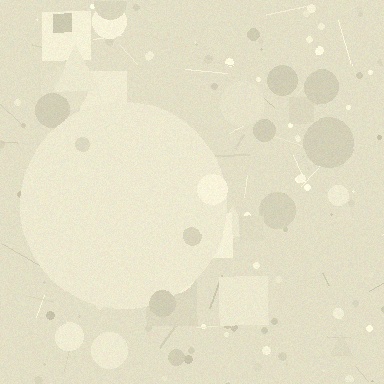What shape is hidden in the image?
A circle is hidden in the image.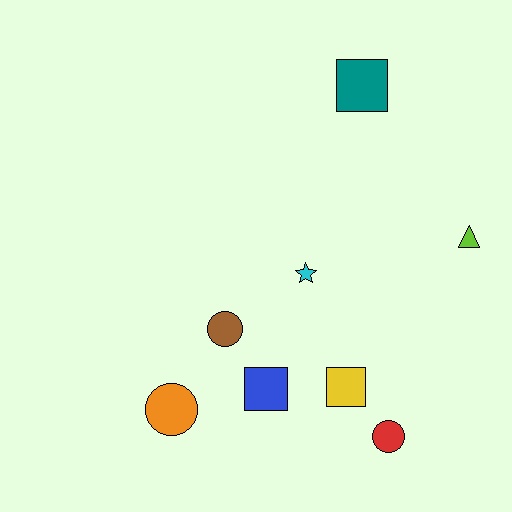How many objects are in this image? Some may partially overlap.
There are 8 objects.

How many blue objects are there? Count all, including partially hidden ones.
There is 1 blue object.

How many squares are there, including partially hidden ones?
There are 3 squares.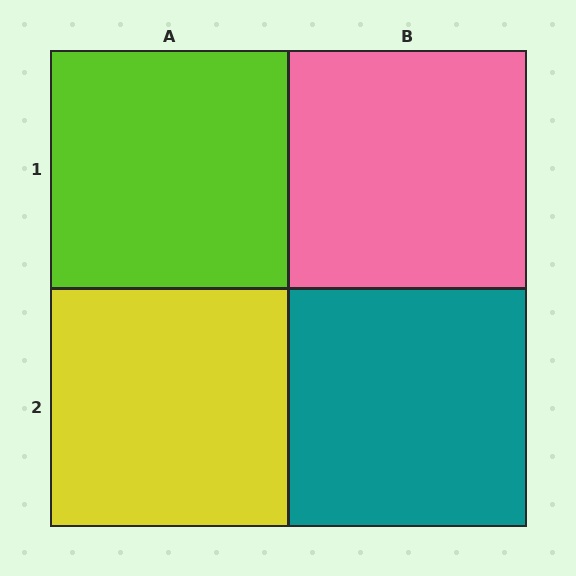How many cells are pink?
1 cell is pink.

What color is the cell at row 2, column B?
Teal.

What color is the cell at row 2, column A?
Yellow.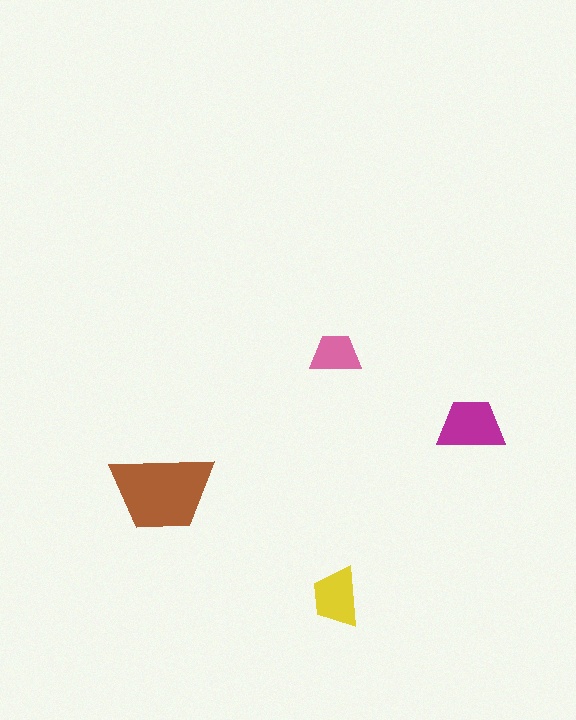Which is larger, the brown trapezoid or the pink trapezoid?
The brown one.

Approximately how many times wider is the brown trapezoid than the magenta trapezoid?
About 1.5 times wider.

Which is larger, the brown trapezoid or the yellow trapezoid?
The brown one.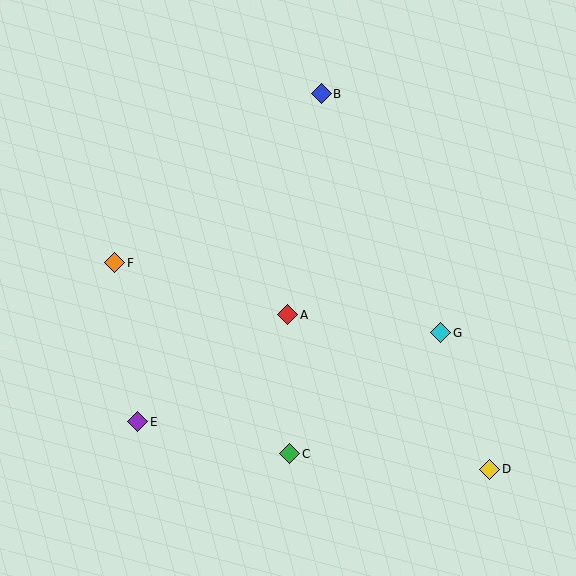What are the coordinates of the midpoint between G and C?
The midpoint between G and C is at (365, 393).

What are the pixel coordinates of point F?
Point F is at (115, 263).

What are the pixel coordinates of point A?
Point A is at (288, 315).